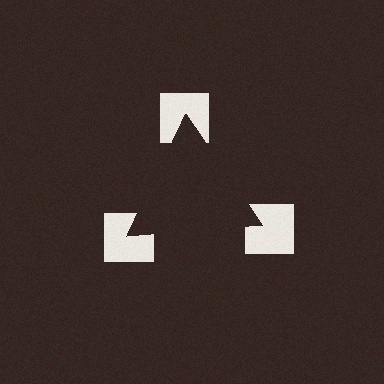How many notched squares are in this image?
There are 3 — one at each vertex of the illusory triangle.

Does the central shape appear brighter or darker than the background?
It typically appears slightly darker than the background, even though no actual brightness change is drawn.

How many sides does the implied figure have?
3 sides.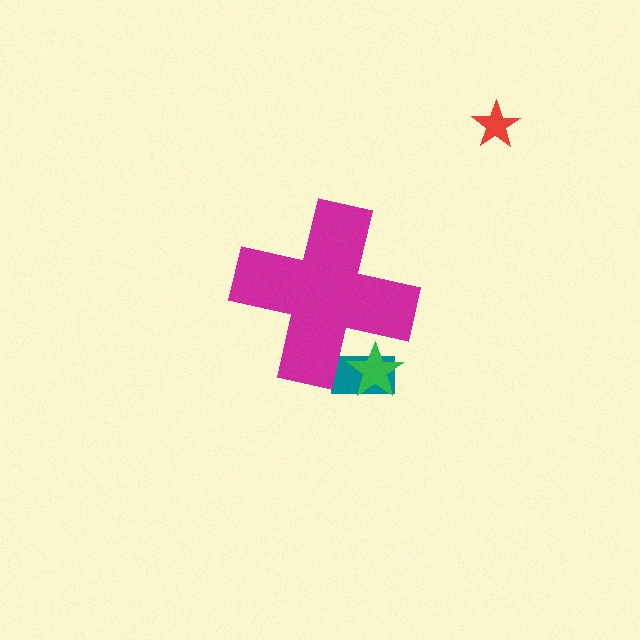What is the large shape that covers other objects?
A magenta cross.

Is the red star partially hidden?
No, the red star is fully visible.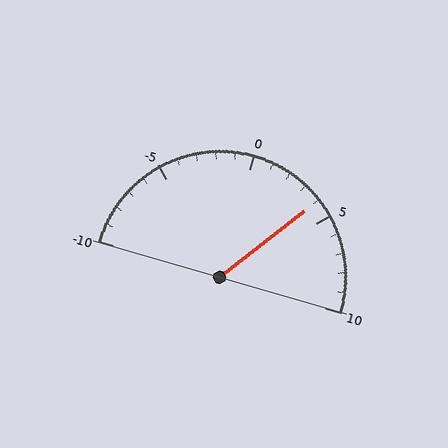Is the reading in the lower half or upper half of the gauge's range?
The reading is in the upper half of the range (-10 to 10).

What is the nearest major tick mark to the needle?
The nearest major tick mark is 5.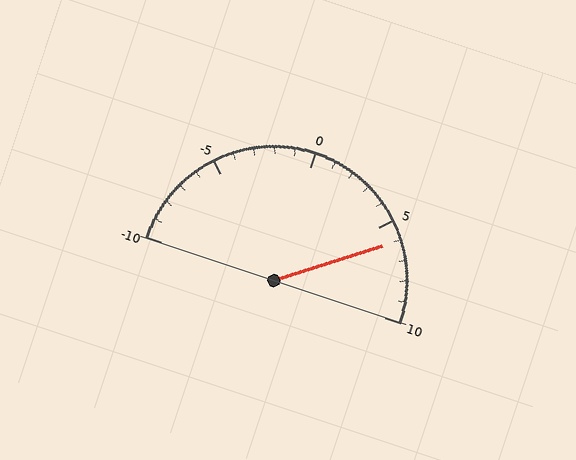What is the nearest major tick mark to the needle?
The nearest major tick mark is 5.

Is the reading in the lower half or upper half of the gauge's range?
The reading is in the upper half of the range (-10 to 10).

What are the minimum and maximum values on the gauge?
The gauge ranges from -10 to 10.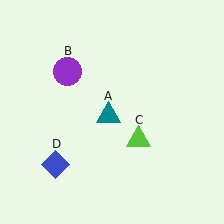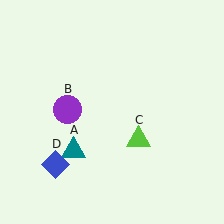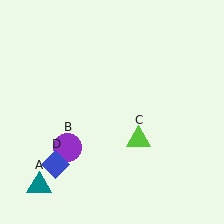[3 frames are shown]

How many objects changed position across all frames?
2 objects changed position: teal triangle (object A), purple circle (object B).